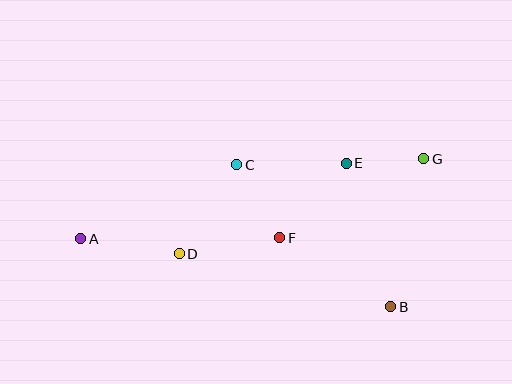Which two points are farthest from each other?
Points A and G are farthest from each other.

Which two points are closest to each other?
Points E and G are closest to each other.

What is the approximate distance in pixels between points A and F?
The distance between A and F is approximately 199 pixels.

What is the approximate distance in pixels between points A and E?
The distance between A and E is approximately 276 pixels.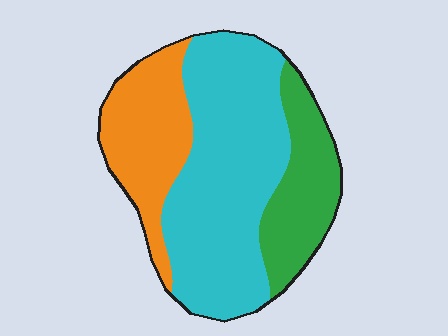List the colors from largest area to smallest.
From largest to smallest: cyan, orange, green.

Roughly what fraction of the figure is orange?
Orange covers 25% of the figure.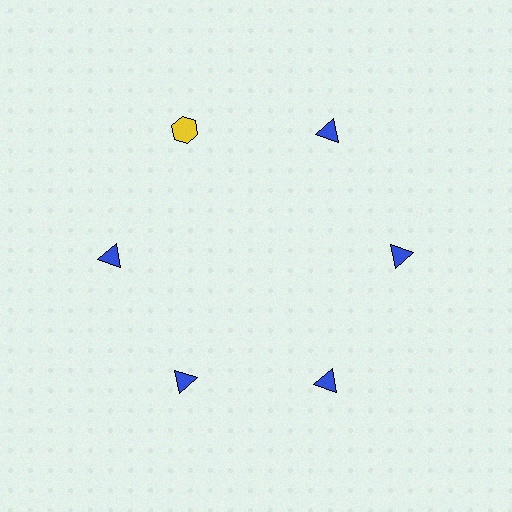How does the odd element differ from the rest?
It differs in both color (yellow instead of blue) and shape (hexagon instead of triangle).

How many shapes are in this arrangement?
There are 6 shapes arranged in a ring pattern.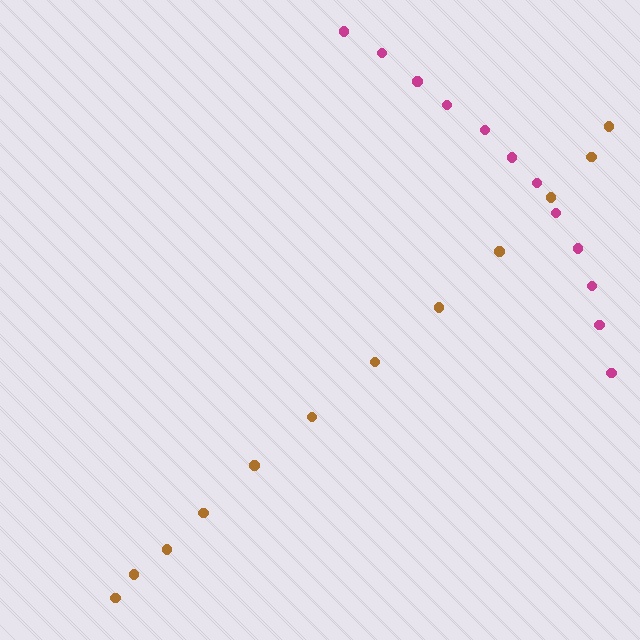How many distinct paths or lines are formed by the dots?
There are 2 distinct paths.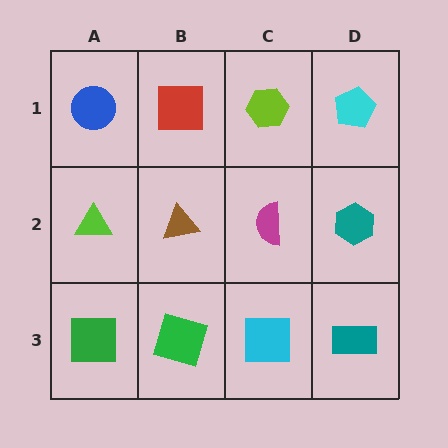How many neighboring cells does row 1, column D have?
2.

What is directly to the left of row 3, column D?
A cyan square.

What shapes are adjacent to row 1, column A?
A lime triangle (row 2, column A), a red square (row 1, column B).